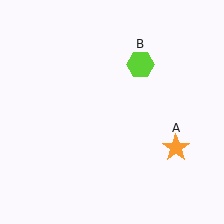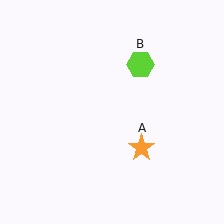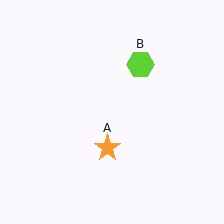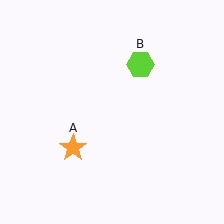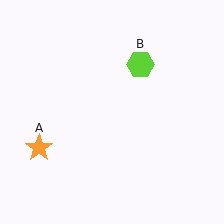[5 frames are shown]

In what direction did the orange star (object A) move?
The orange star (object A) moved left.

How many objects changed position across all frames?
1 object changed position: orange star (object A).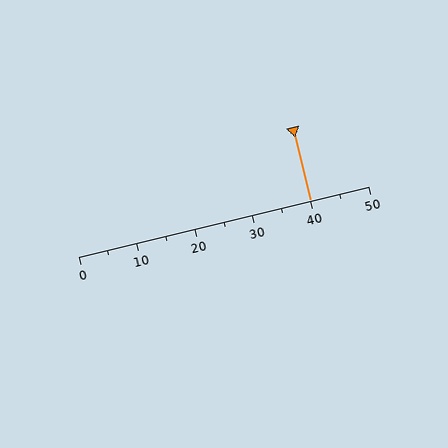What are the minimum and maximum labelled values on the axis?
The axis runs from 0 to 50.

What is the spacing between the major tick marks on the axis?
The major ticks are spaced 10 apart.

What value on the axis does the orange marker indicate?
The marker indicates approximately 40.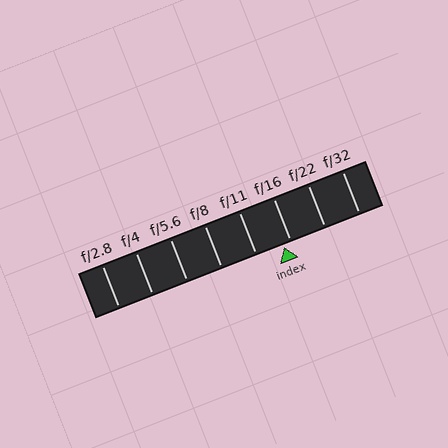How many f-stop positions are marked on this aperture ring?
There are 8 f-stop positions marked.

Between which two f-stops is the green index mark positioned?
The index mark is between f/11 and f/16.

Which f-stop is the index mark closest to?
The index mark is closest to f/16.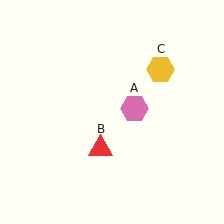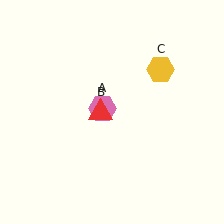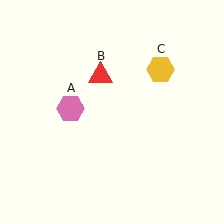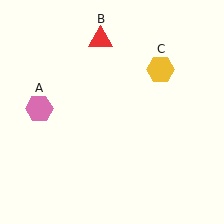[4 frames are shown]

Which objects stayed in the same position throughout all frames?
Yellow hexagon (object C) remained stationary.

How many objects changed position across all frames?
2 objects changed position: pink hexagon (object A), red triangle (object B).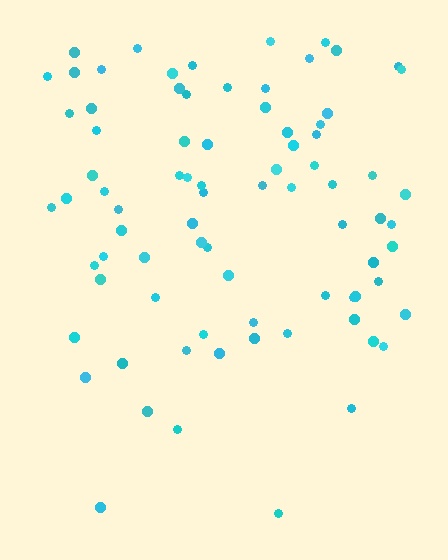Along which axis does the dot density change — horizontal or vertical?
Vertical.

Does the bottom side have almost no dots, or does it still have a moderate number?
Still a moderate number, just noticeably fewer than the top.